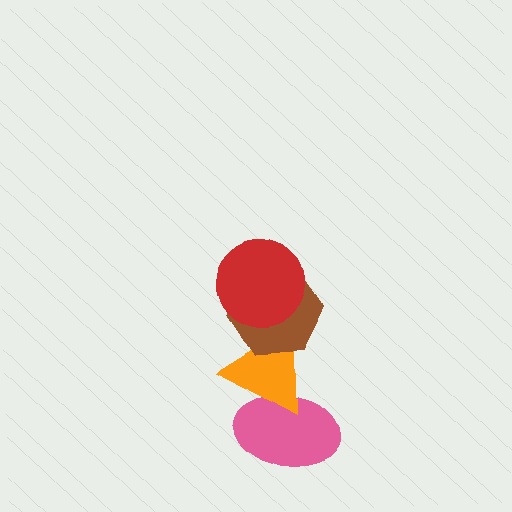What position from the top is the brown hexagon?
The brown hexagon is 2nd from the top.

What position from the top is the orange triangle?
The orange triangle is 3rd from the top.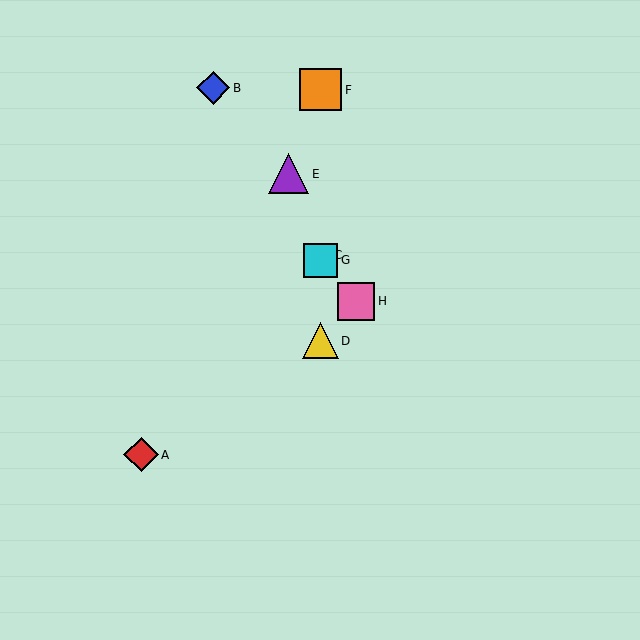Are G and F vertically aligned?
Yes, both are at x≈320.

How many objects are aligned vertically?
4 objects (C, D, F, G) are aligned vertically.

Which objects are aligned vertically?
Objects C, D, F, G are aligned vertically.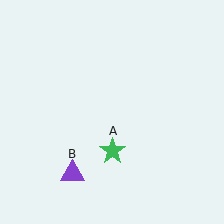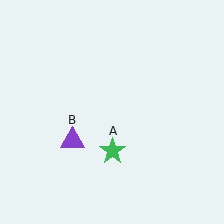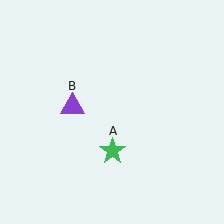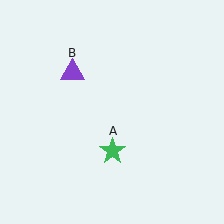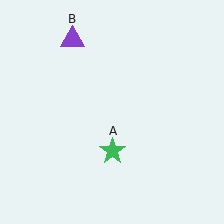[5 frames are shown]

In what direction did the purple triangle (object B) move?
The purple triangle (object B) moved up.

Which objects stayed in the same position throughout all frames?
Green star (object A) remained stationary.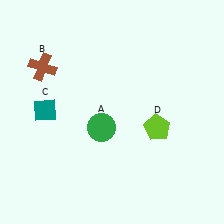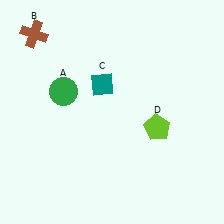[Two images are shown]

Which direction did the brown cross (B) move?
The brown cross (B) moved up.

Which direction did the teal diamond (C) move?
The teal diamond (C) moved right.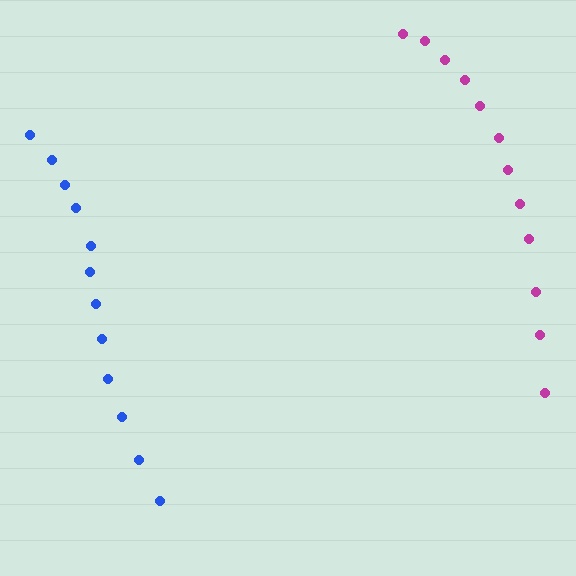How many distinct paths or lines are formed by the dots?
There are 2 distinct paths.